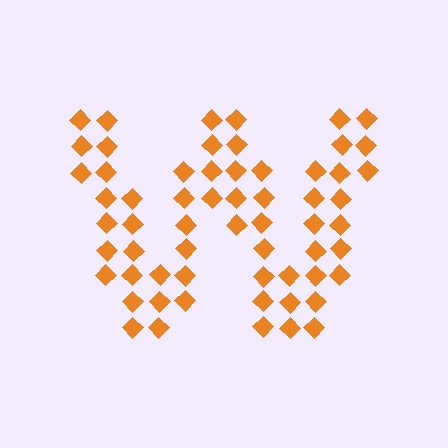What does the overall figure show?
The overall figure shows the letter W.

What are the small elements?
The small elements are diamonds.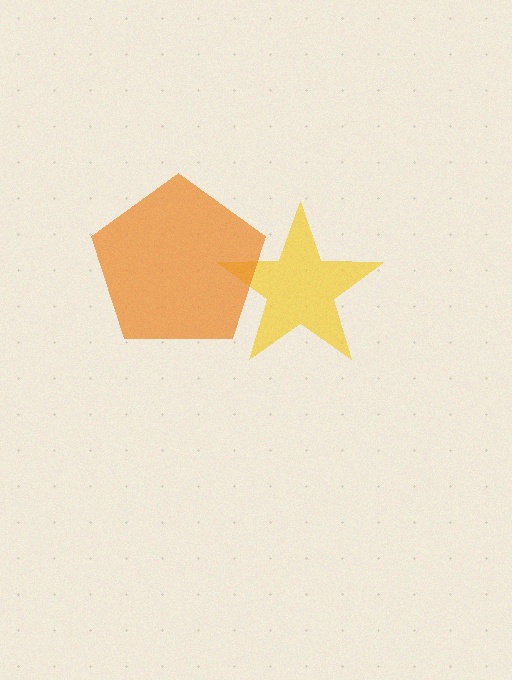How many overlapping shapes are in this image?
There are 2 overlapping shapes in the image.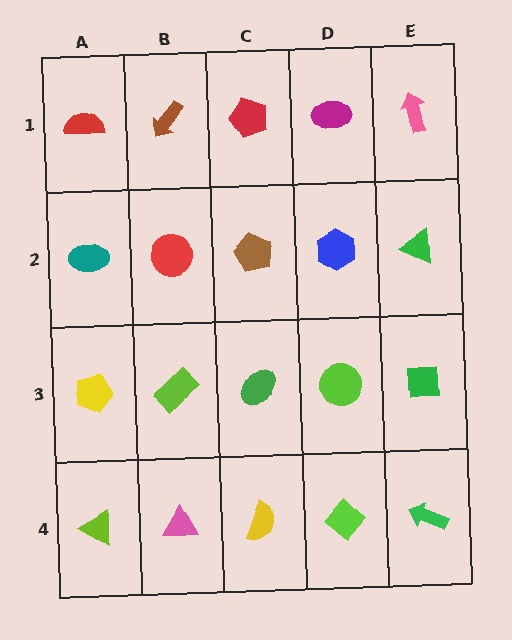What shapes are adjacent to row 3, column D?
A blue hexagon (row 2, column D), a lime diamond (row 4, column D), a green ellipse (row 3, column C), a green square (row 3, column E).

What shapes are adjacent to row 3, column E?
A green triangle (row 2, column E), a green arrow (row 4, column E), a lime circle (row 3, column D).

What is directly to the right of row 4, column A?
A pink triangle.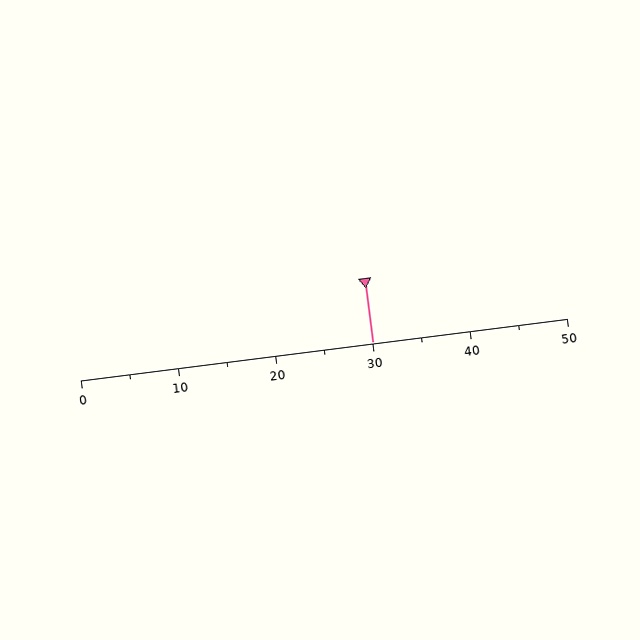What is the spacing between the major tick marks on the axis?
The major ticks are spaced 10 apart.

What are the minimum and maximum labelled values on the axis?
The axis runs from 0 to 50.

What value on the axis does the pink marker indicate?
The marker indicates approximately 30.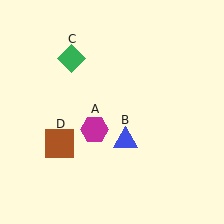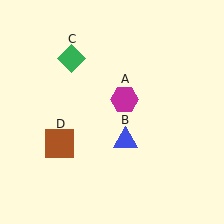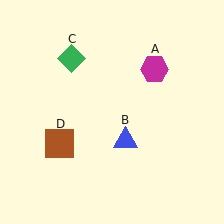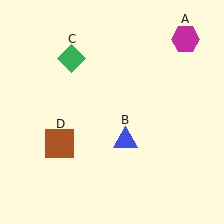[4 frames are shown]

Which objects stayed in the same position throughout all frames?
Blue triangle (object B) and green diamond (object C) and brown square (object D) remained stationary.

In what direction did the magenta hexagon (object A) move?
The magenta hexagon (object A) moved up and to the right.